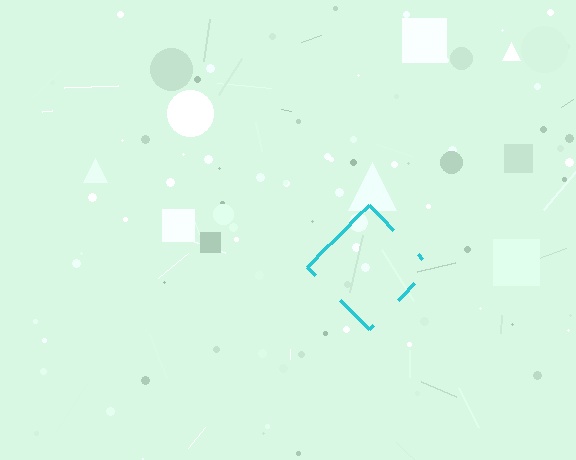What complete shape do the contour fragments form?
The contour fragments form a diamond.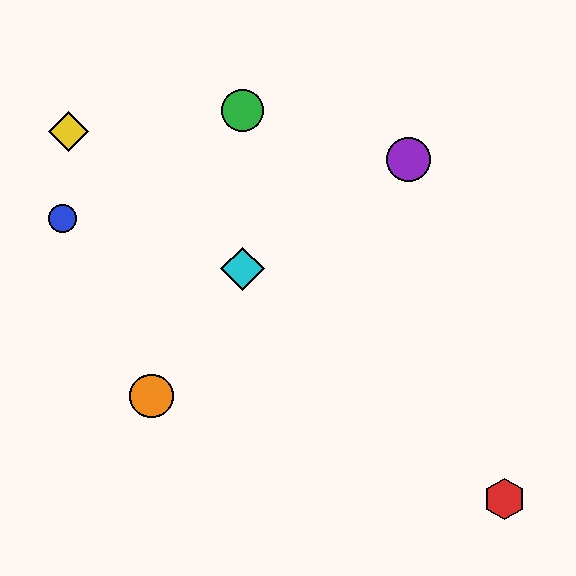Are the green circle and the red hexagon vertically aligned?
No, the green circle is at x≈243 and the red hexagon is at x≈504.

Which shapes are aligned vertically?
The green circle, the cyan diamond are aligned vertically.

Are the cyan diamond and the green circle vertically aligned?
Yes, both are at x≈243.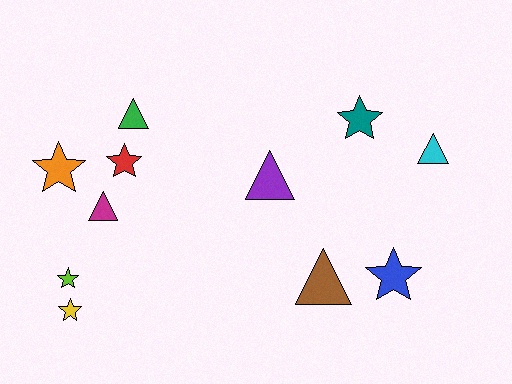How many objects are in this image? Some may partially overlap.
There are 11 objects.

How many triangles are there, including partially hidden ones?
There are 5 triangles.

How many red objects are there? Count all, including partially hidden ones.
There is 1 red object.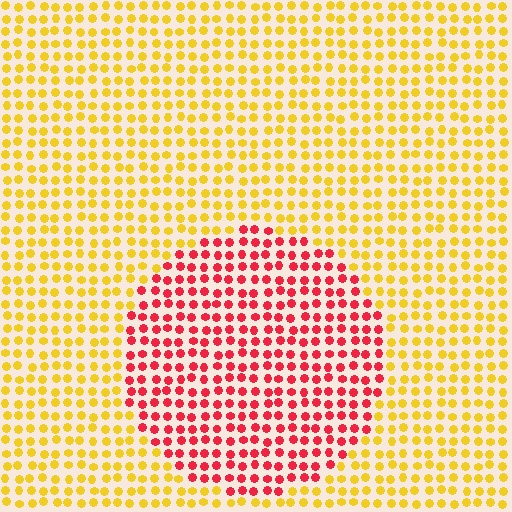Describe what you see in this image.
The image is filled with small yellow elements in a uniform arrangement. A circle-shaped region is visible where the elements are tinted to a slightly different hue, forming a subtle color boundary.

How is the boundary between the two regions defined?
The boundary is defined purely by a slight shift in hue (about 59 degrees). Spacing, size, and orientation are identical on both sides.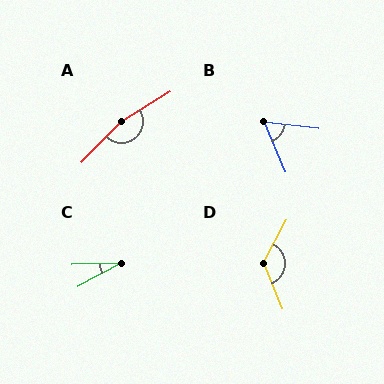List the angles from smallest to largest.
C (27°), B (60°), D (129°), A (166°).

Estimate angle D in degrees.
Approximately 129 degrees.